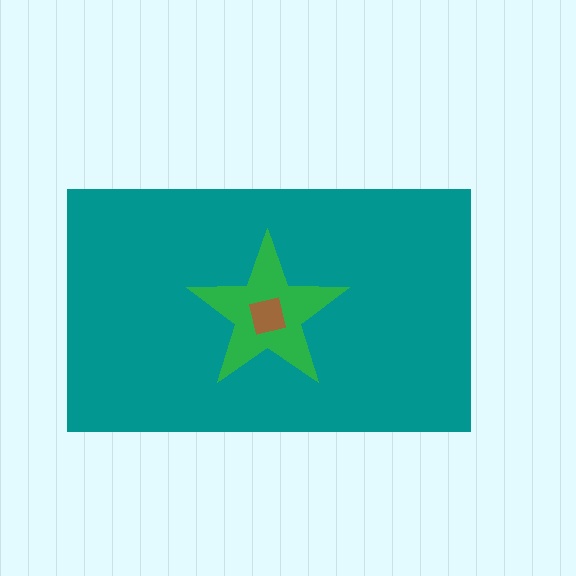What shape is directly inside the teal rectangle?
The green star.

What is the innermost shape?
The brown square.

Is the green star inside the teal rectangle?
Yes.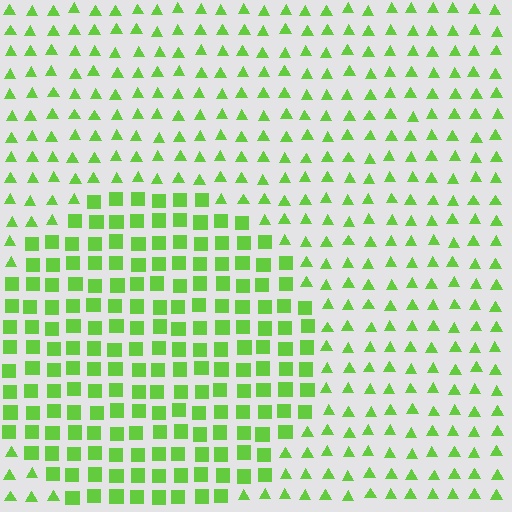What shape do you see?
I see a circle.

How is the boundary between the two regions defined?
The boundary is defined by a change in element shape: squares inside vs. triangles outside. All elements share the same color and spacing.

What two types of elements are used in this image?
The image uses squares inside the circle region and triangles outside it.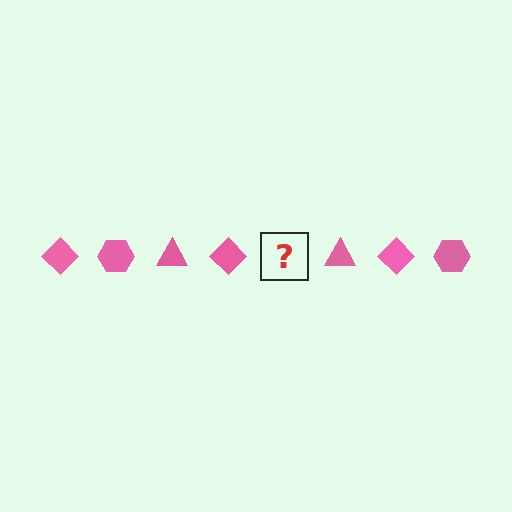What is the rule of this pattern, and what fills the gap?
The rule is that the pattern cycles through diamond, hexagon, triangle shapes in pink. The gap should be filled with a pink hexagon.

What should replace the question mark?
The question mark should be replaced with a pink hexagon.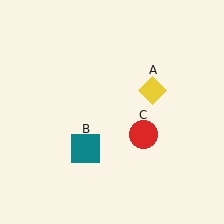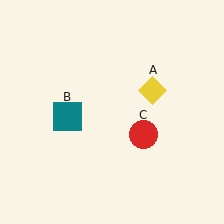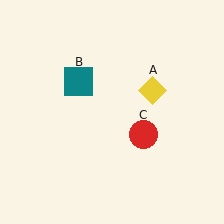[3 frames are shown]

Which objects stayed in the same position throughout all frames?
Yellow diamond (object A) and red circle (object C) remained stationary.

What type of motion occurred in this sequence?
The teal square (object B) rotated clockwise around the center of the scene.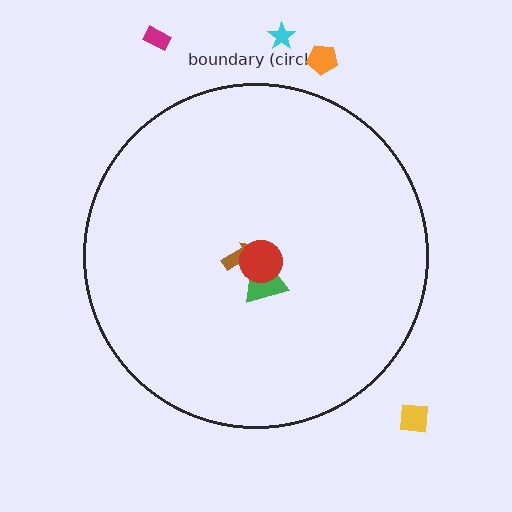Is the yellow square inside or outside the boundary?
Outside.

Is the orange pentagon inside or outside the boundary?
Outside.